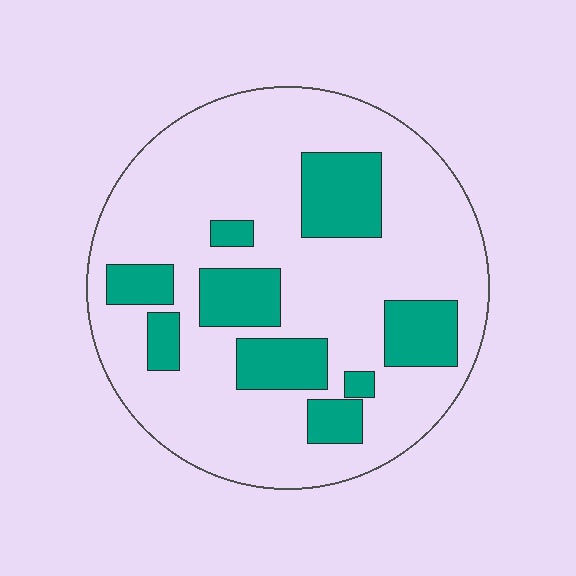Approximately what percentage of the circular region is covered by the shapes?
Approximately 25%.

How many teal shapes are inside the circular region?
9.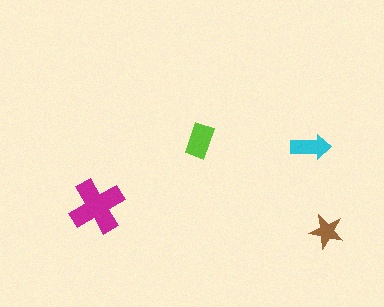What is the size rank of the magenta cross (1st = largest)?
1st.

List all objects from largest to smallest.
The magenta cross, the lime rectangle, the cyan arrow, the brown star.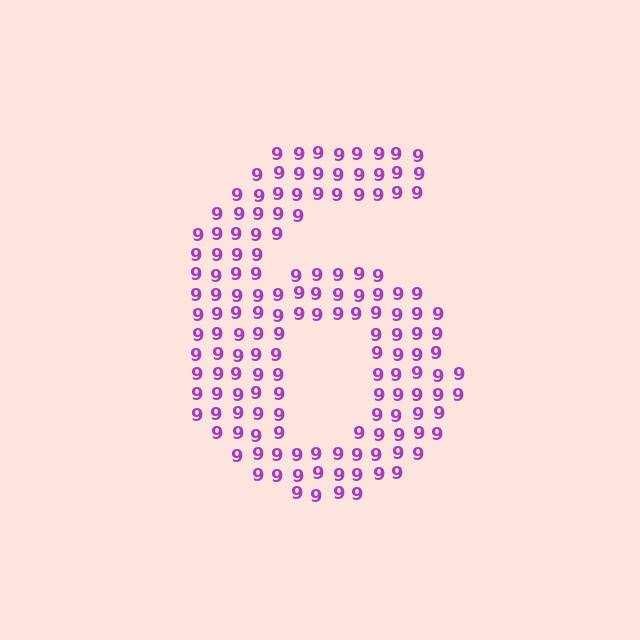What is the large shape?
The large shape is the digit 6.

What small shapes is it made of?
It is made of small digit 9's.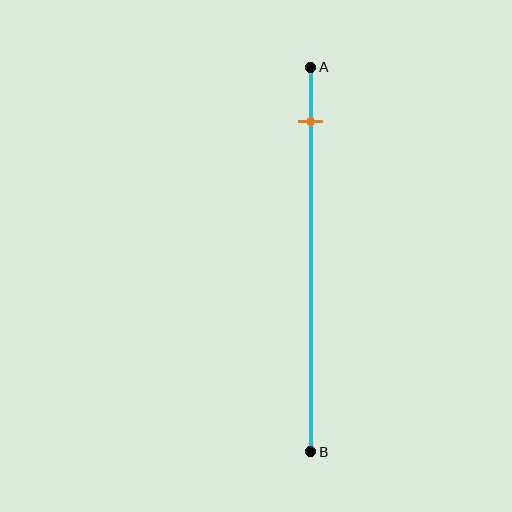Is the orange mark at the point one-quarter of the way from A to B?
No, the mark is at about 15% from A, not at the 25% one-quarter point.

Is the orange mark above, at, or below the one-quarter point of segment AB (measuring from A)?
The orange mark is above the one-quarter point of segment AB.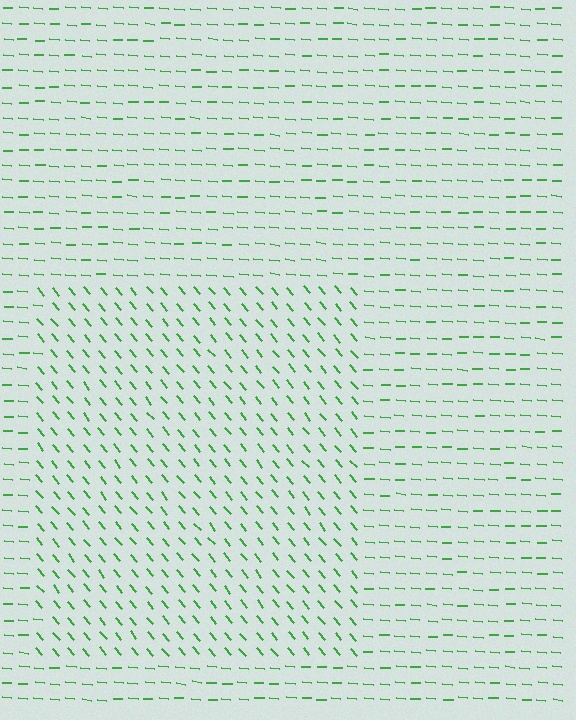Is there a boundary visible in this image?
Yes, there is a texture boundary formed by a change in line orientation.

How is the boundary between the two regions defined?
The boundary is defined purely by a change in line orientation (approximately 45 degrees difference). All lines are the same color and thickness.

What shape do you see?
I see a rectangle.